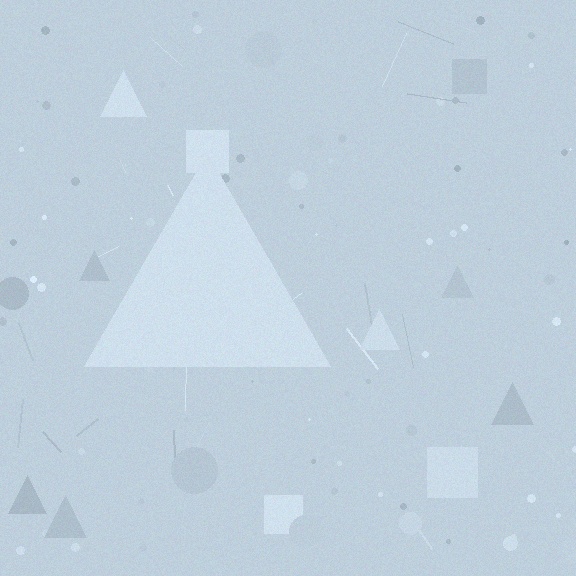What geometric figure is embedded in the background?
A triangle is embedded in the background.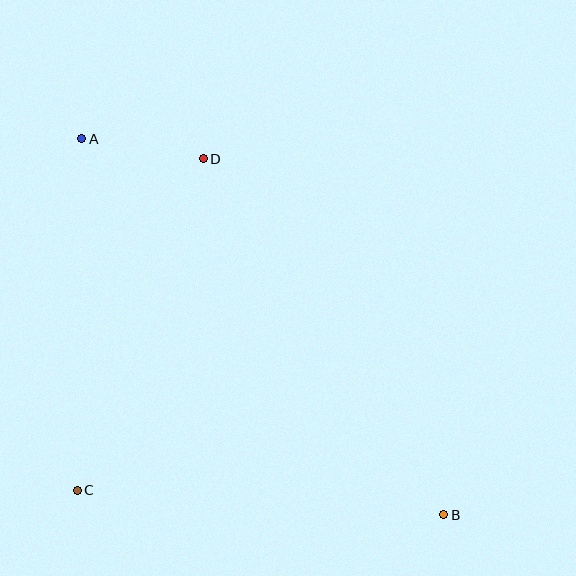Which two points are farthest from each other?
Points A and B are farthest from each other.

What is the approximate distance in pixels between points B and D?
The distance between B and D is approximately 430 pixels.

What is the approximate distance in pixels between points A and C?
The distance between A and C is approximately 352 pixels.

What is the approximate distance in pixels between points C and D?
The distance between C and D is approximately 355 pixels.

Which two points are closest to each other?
Points A and D are closest to each other.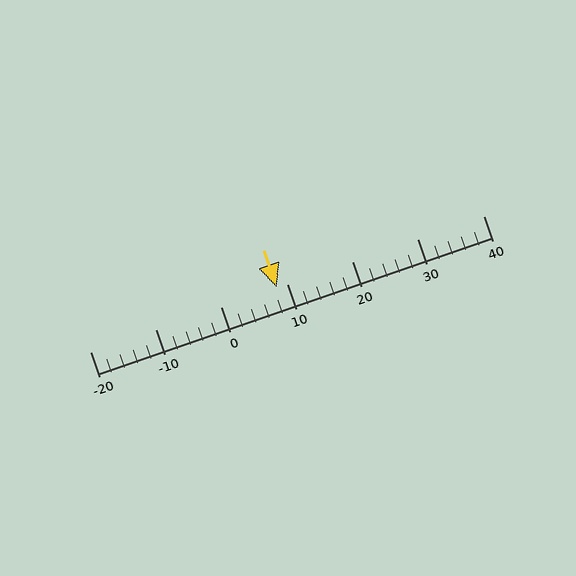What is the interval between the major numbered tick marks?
The major tick marks are spaced 10 units apart.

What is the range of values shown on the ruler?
The ruler shows values from -20 to 40.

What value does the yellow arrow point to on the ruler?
The yellow arrow points to approximately 8.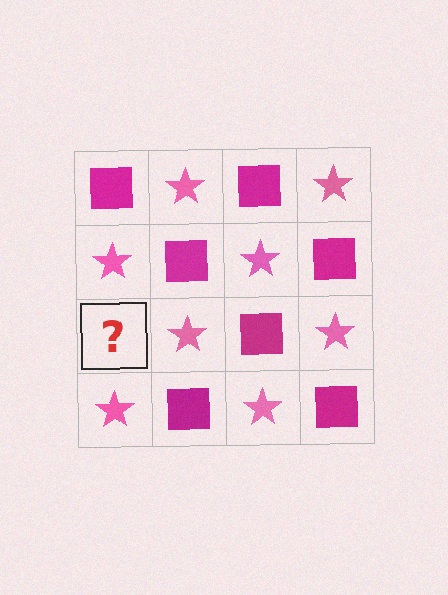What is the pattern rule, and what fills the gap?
The rule is that it alternates magenta square and pink star in a checkerboard pattern. The gap should be filled with a magenta square.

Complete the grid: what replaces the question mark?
The question mark should be replaced with a magenta square.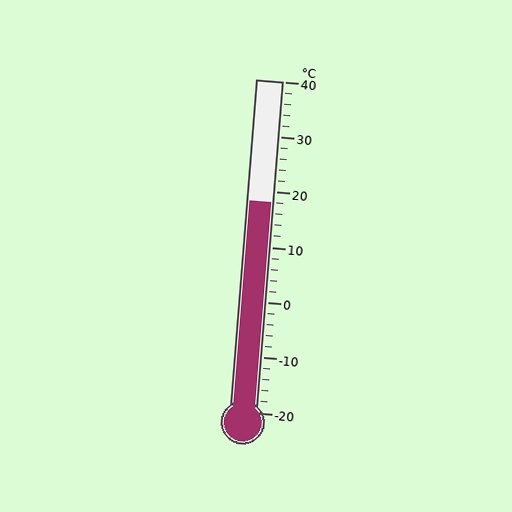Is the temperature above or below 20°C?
The temperature is below 20°C.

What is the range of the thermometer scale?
The thermometer scale ranges from -20°C to 40°C.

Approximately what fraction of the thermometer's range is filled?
The thermometer is filled to approximately 65% of its range.